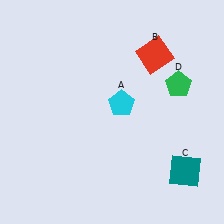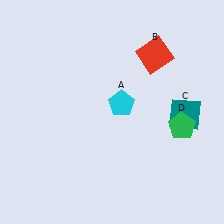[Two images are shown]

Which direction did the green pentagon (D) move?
The green pentagon (D) moved down.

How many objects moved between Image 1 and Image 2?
2 objects moved between the two images.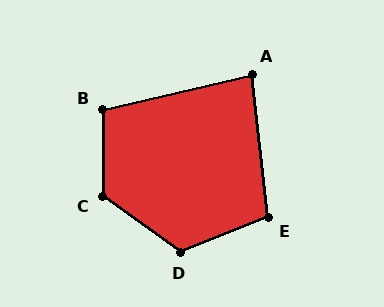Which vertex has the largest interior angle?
C, at approximately 125 degrees.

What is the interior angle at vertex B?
Approximately 103 degrees (obtuse).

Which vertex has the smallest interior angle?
A, at approximately 83 degrees.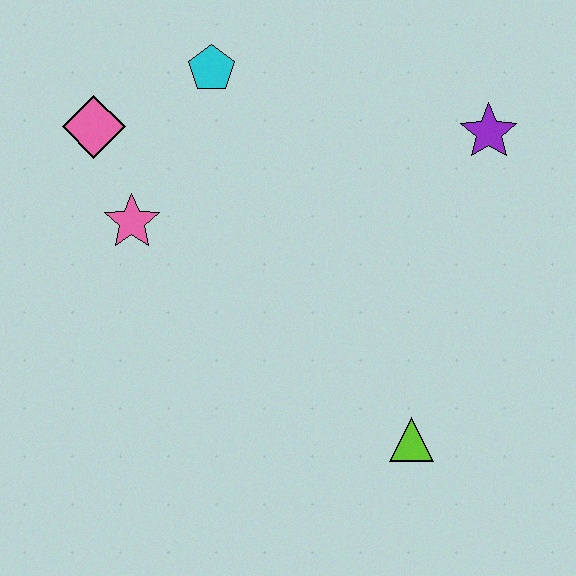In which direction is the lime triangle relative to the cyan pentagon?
The lime triangle is below the cyan pentagon.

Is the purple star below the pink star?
No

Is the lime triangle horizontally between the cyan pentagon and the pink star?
No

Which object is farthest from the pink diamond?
The lime triangle is farthest from the pink diamond.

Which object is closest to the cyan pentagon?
The pink diamond is closest to the cyan pentagon.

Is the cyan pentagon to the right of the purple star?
No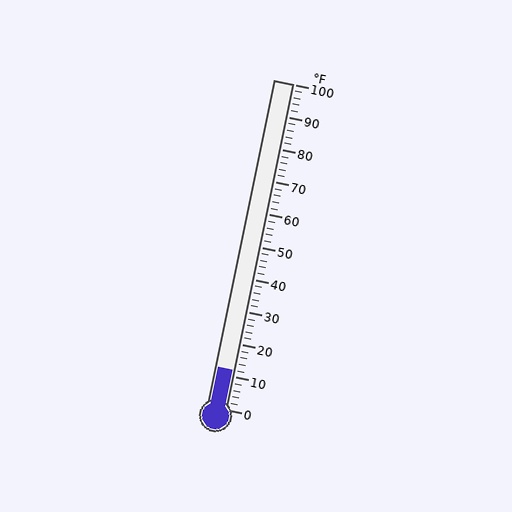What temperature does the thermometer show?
The thermometer shows approximately 12°F.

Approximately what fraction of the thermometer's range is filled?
The thermometer is filled to approximately 10% of its range.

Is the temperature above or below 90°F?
The temperature is below 90°F.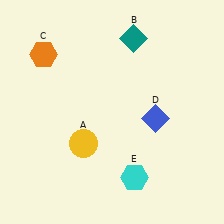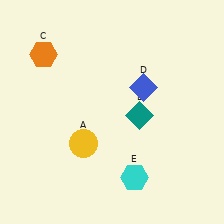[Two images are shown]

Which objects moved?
The objects that moved are: the teal diamond (B), the blue diamond (D).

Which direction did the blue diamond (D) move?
The blue diamond (D) moved up.